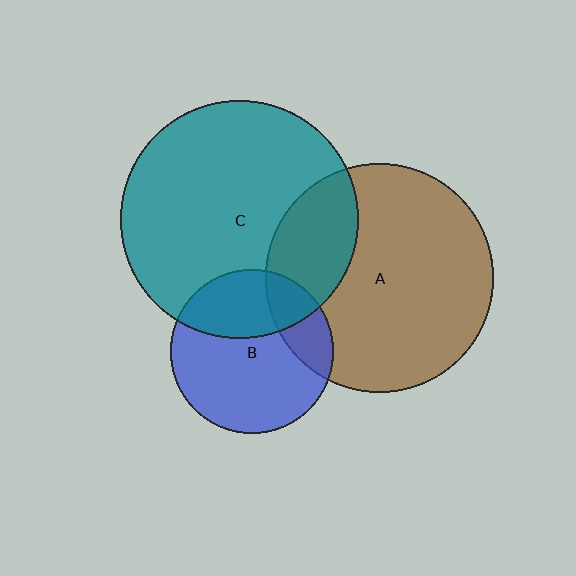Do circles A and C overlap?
Yes.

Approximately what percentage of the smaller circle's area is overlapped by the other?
Approximately 25%.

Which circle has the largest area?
Circle C (teal).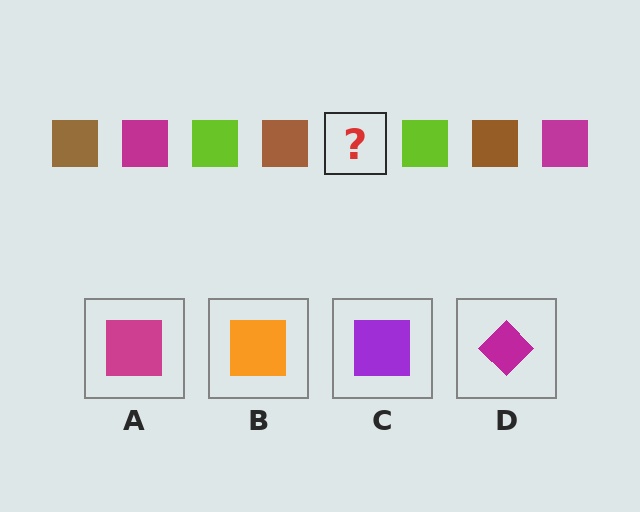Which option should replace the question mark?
Option A.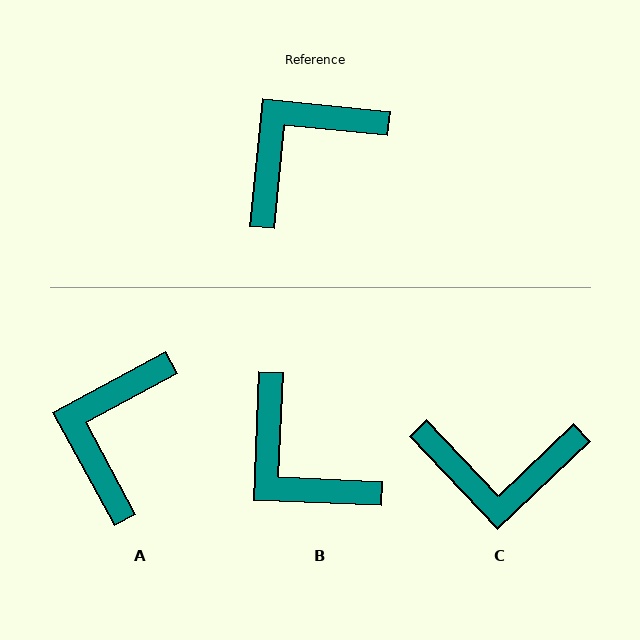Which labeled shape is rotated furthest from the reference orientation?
C, about 139 degrees away.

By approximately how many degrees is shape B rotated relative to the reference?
Approximately 93 degrees counter-clockwise.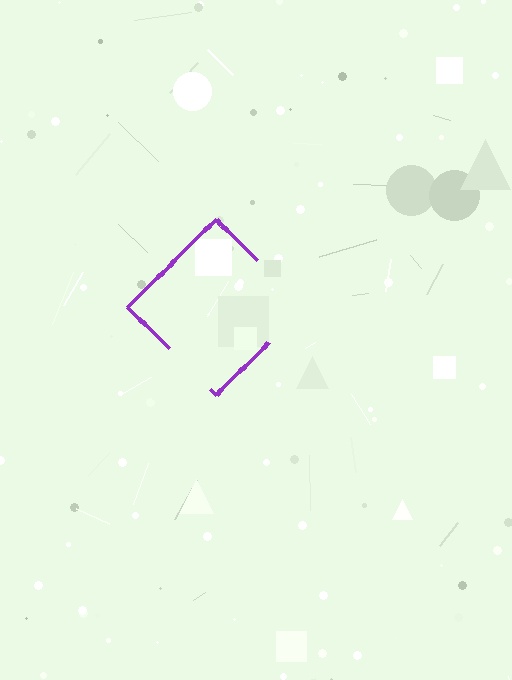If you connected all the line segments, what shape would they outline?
They would outline a diamond.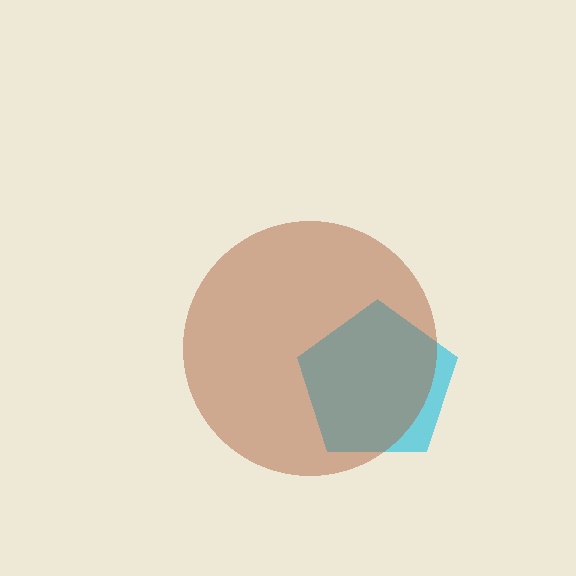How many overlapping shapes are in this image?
There are 2 overlapping shapes in the image.